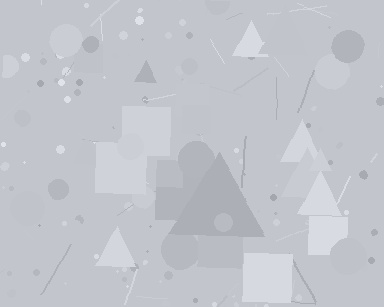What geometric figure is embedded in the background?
A triangle is embedded in the background.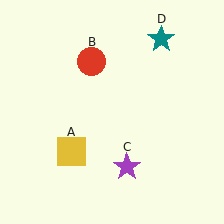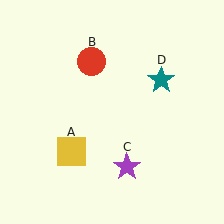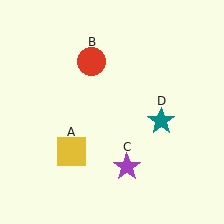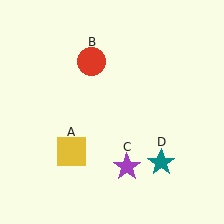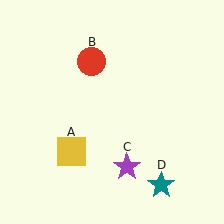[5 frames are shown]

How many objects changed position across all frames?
1 object changed position: teal star (object D).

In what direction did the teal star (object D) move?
The teal star (object D) moved down.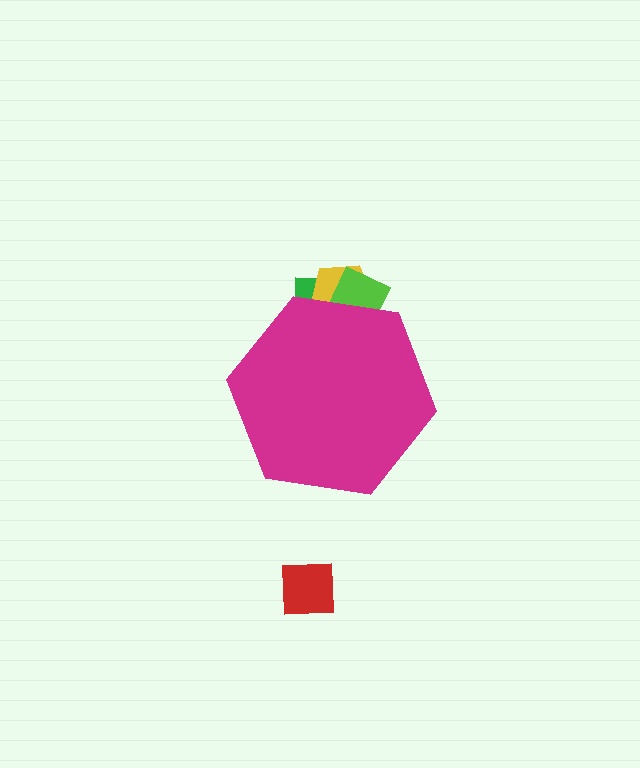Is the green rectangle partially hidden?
Yes, the green rectangle is partially hidden behind the magenta hexagon.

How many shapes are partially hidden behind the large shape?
3 shapes are partially hidden.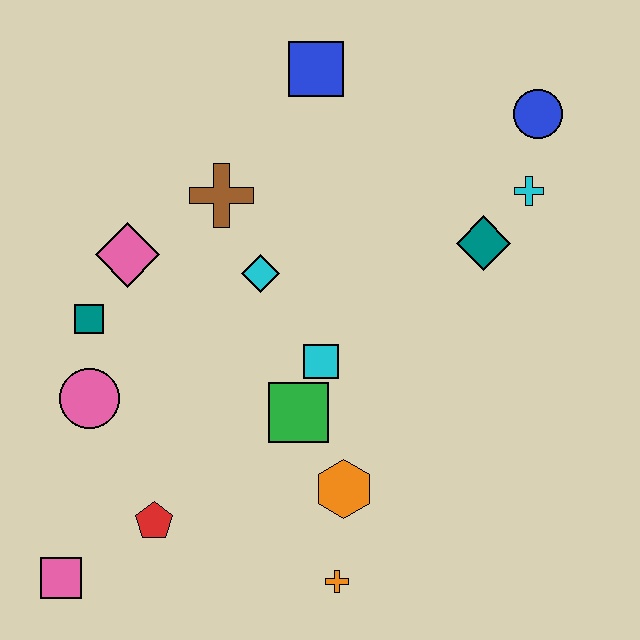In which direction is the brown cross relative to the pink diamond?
The brown cross is to the right of the pink diamond.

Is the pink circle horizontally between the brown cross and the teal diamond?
No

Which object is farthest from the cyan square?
The pink square is farthest from the cyan square.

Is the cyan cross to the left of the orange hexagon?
No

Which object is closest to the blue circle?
The cyan cross is closest to the blue circle.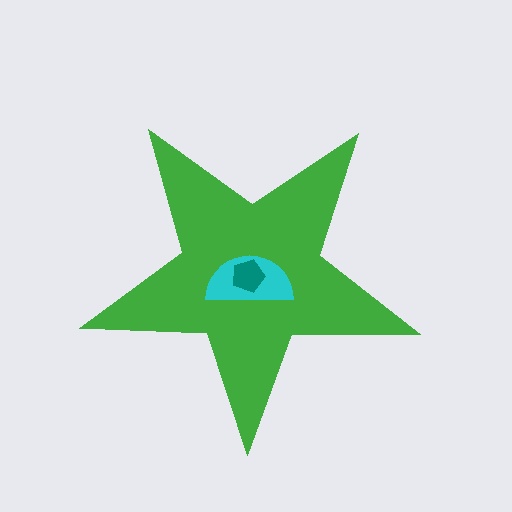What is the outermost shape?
The green star.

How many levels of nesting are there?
3.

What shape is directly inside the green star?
The cyan semicircle.